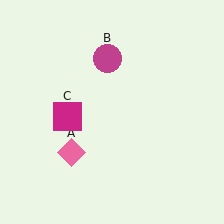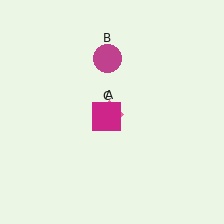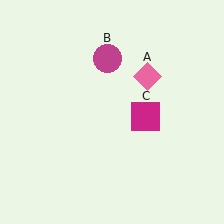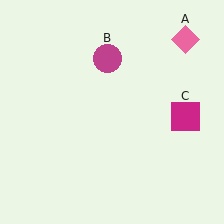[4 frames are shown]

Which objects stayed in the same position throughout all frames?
Magenta circle (object B) remained stationary.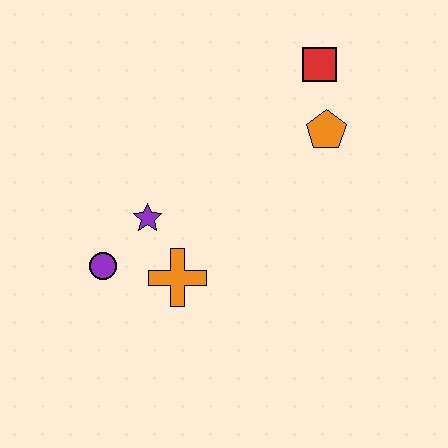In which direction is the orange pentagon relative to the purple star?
The orange pentagon is to the right of the purple star.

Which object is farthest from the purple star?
The red square is farthest from the purple star.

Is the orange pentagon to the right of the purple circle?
Yes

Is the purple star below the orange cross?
No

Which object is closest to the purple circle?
The purple star is closest to the purple circle.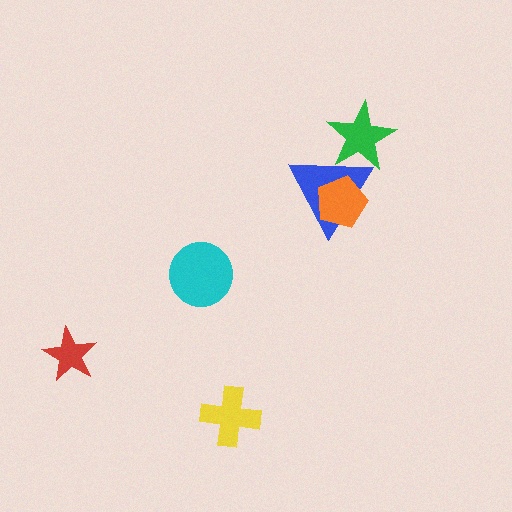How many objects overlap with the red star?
0 objects overlap with the red star.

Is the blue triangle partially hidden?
Yes, it is partially covered by another shape.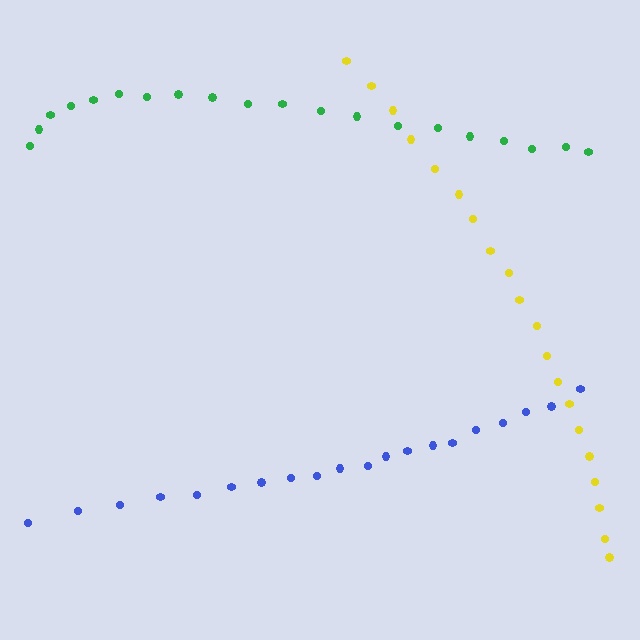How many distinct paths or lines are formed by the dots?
There are 3 distinct paths.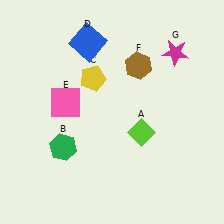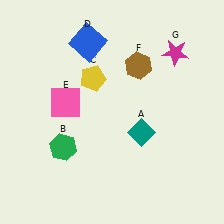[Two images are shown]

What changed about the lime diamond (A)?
In Image 1, A is lime. In Image 2, it changed to teal.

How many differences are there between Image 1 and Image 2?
There is 1 difference between the two images.